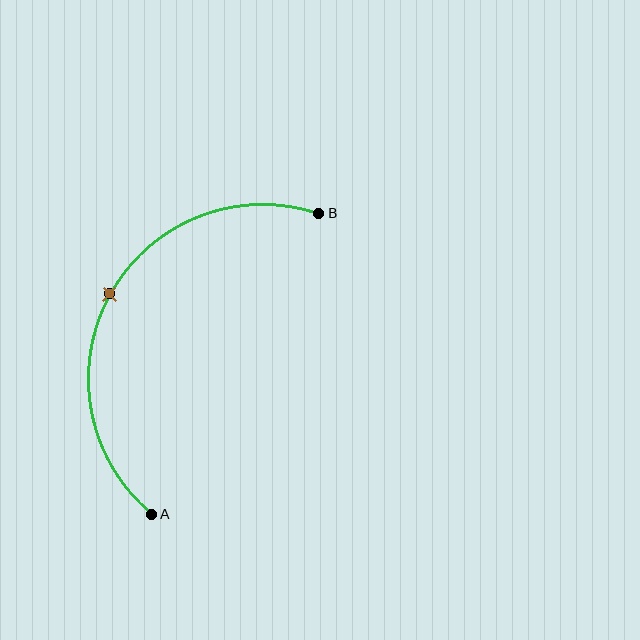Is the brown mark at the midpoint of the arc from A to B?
Yes. The brown mark lies on the arc at equal arc-length from both A and B — it is the arc midpoint.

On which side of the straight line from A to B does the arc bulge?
The arc bulges to the left of the straight line connecting A and B.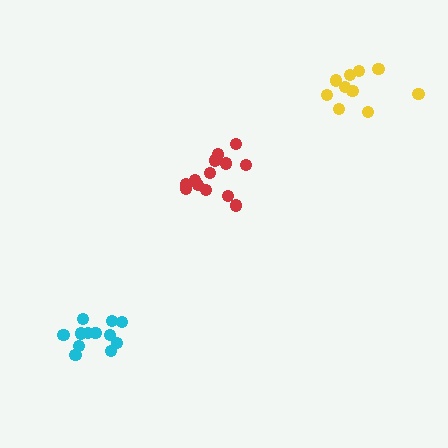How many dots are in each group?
Group 1: 10 dots, Group 2: 13 dots, Group 3: 12 dots (35 total).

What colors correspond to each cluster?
The clusters are colored: yellow, red, cyan.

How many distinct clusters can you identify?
There are 3 distinct clusters.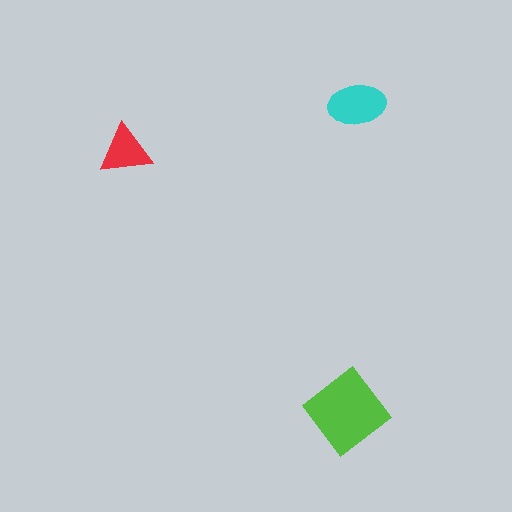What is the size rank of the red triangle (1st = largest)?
3rd.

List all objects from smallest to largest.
The red triangle, the cyan ellipse, the lime diamond.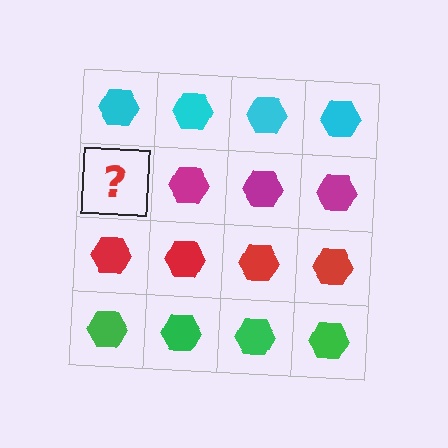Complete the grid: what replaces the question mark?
The question mark should be replaced with a magenta hexagon.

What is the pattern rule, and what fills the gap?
The rule is that each row has a consistent color. The gap should be filled with a magenta hexagon.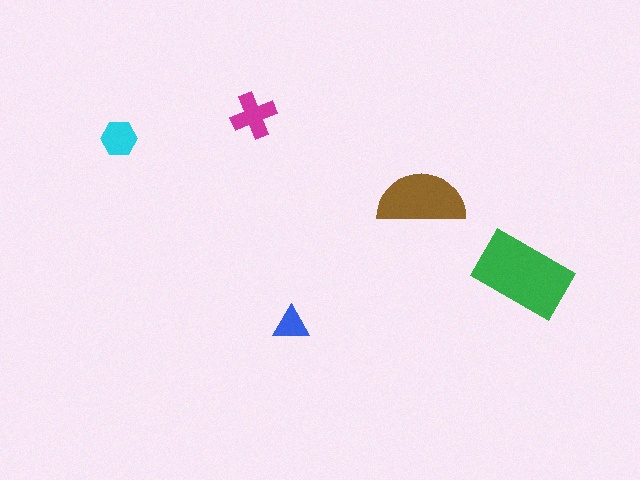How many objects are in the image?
There are 5 objects in the image.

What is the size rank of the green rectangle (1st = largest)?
1st.